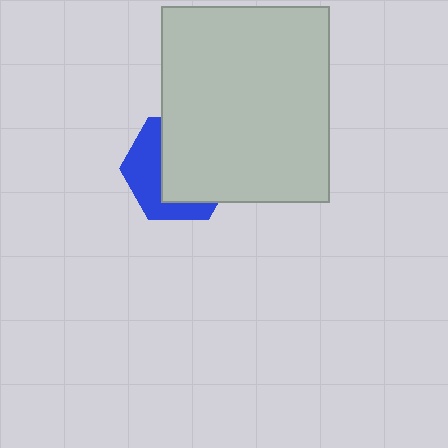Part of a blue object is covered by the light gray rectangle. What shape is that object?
It is a hexagon.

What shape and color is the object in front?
The object in front is a light gray rectangle.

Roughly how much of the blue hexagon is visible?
A small part of it is visible (roughly 40%).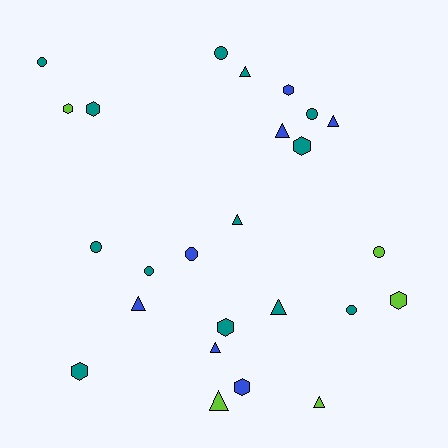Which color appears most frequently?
Teal, with 13 objects.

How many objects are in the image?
There are 25 objects.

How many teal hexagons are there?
There are 4 teal hexagons.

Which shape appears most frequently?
Triangle, with 9 objects.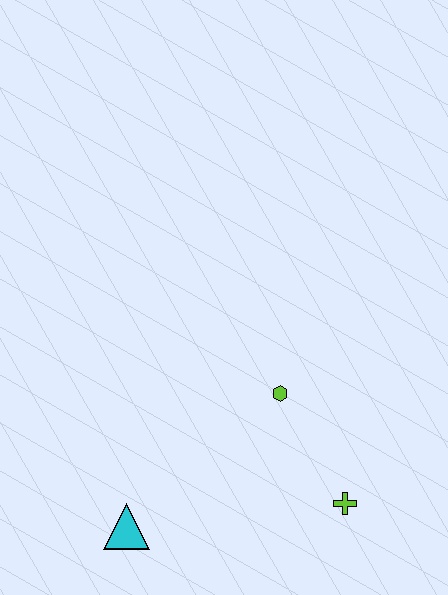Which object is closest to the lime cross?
The lime hexagon is closest to the lime cross.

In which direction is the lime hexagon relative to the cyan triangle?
The lime hexagon is to the right of the cyan triangle.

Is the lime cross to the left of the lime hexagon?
No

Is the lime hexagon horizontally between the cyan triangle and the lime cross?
Yes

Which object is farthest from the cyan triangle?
The lime cross is farthest from the cyan triangle.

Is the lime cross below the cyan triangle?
No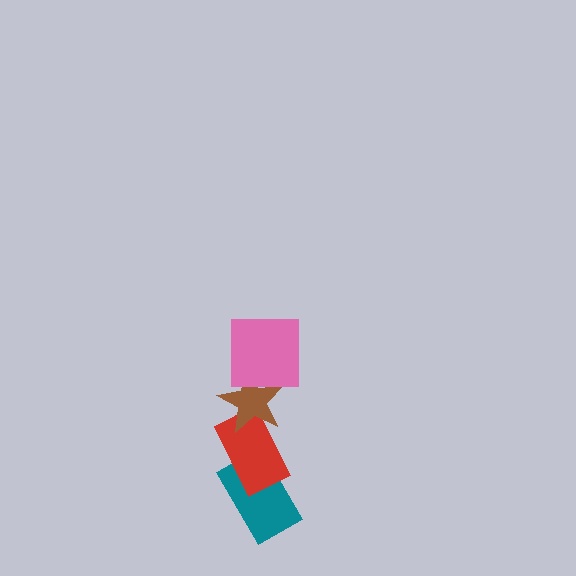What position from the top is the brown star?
The brown star is 2nd from the top.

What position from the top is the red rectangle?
The red rectangle is 3rd from the top.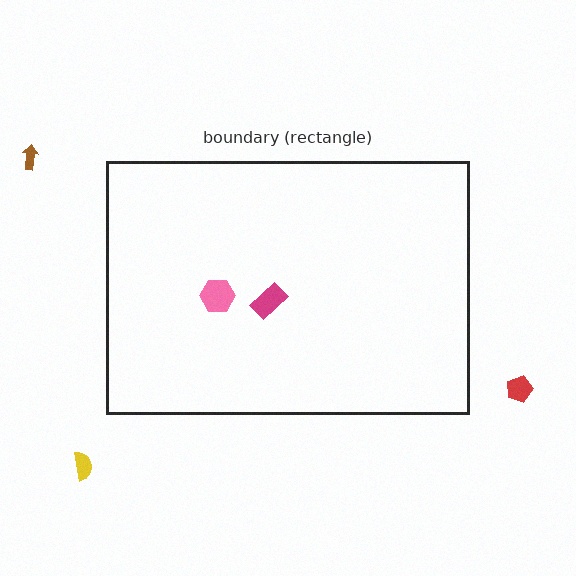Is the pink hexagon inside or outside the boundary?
Inside.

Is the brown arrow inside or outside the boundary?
Outside.